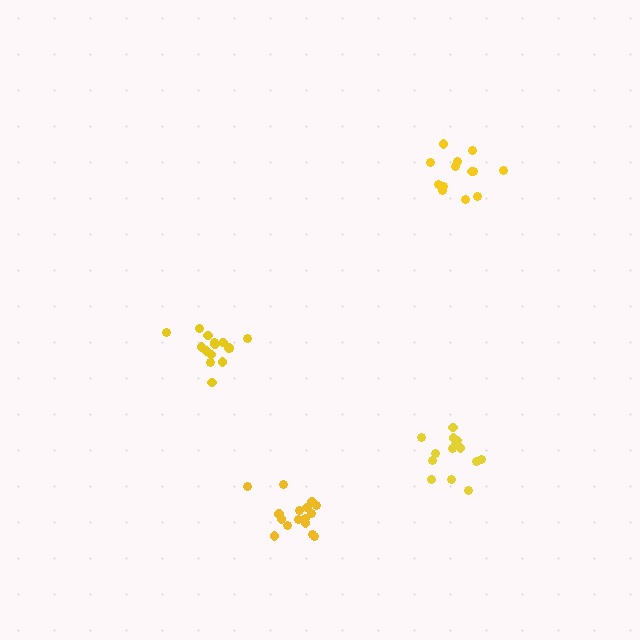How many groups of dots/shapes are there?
There are 4 groups.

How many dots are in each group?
Group 1: 14 dots, Group 2: 16 dots, Group 3: 15 dots, Group 4: 13 dots (58 total).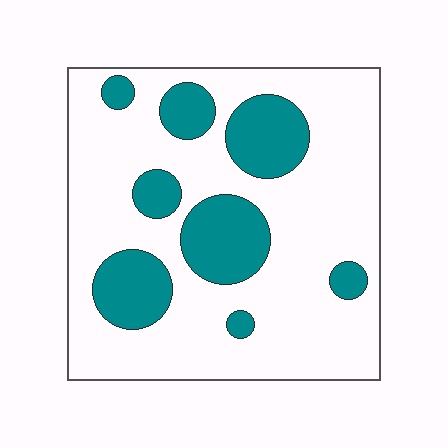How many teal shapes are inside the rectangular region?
8.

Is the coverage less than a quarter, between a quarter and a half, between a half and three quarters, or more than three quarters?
Less than a quarter.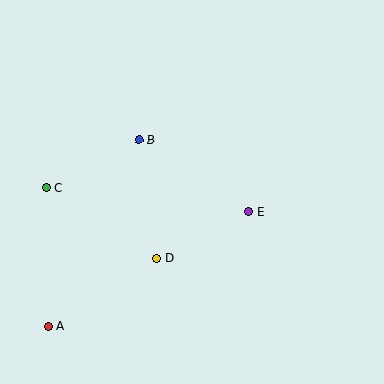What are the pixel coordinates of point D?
Point D is at (157, 258).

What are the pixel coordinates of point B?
Point B is at (139, 140).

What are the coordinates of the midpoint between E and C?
The midpoint between E and C is at (147, 199).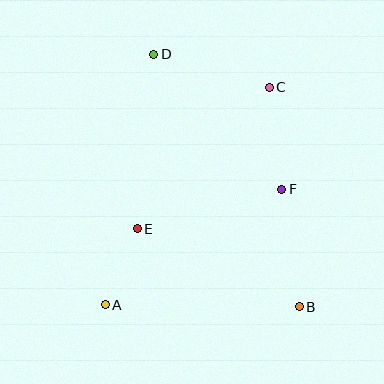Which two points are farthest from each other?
Points B and D are farthest from each other.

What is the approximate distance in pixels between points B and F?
The distance between B and F is approximately 119 pixels.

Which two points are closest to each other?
Points A and E are closest to each other.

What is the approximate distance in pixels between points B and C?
The distance between B and C is approximately 222 pixels.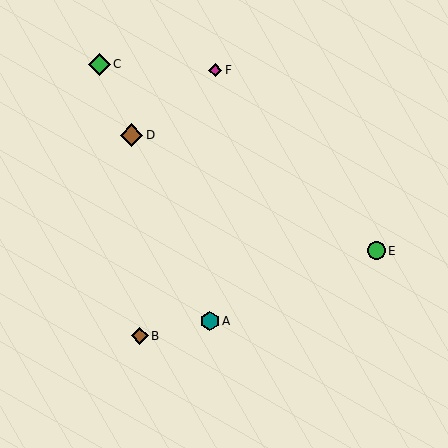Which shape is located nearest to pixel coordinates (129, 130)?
The brown diamond (labeled D) at (132, 135) is nearest to that location.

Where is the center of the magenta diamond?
The center of the magenta diamond is at (215, 70).